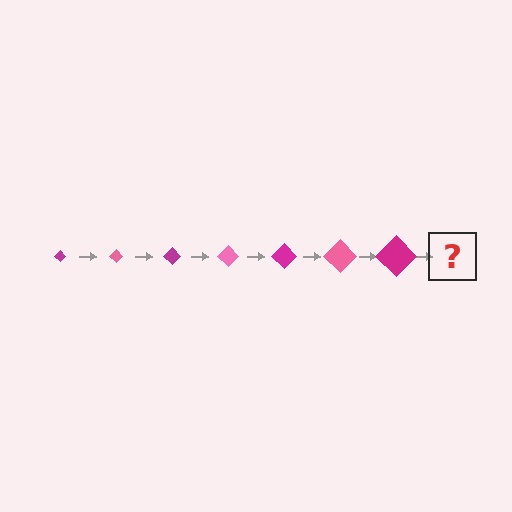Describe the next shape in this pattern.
It should be a pink diamond, larger than the previous one.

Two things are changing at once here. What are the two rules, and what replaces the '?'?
The two rules are that the diamond grows larger each step and the color cycles through magenta and pink. The '?' should be a pink diamond, larger than the previous one.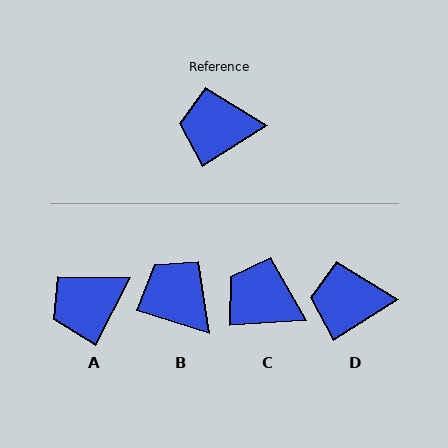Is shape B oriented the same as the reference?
No, it is off by about 50 degrees.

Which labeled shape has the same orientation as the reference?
D.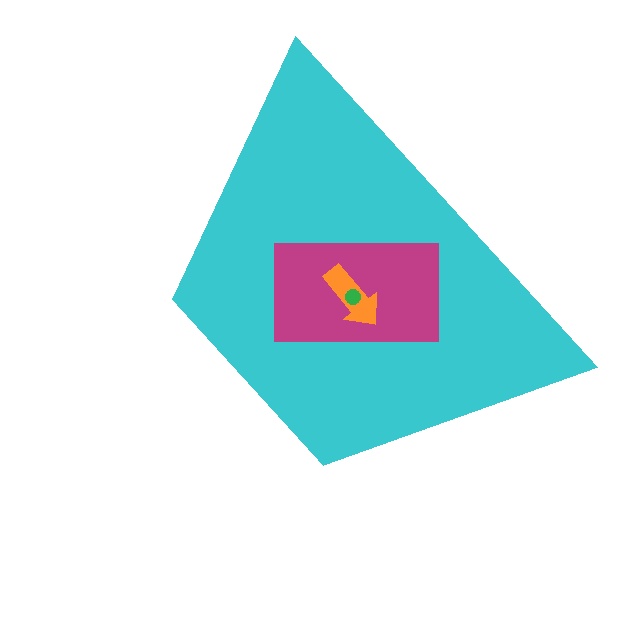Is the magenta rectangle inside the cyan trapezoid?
Yes.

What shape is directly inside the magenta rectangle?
The orange arrow.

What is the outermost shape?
The cyan trapezoid.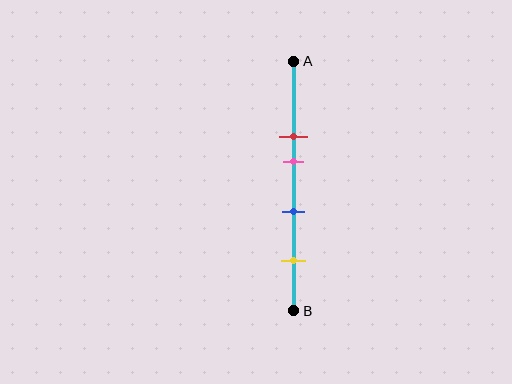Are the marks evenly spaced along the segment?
No, the marks are not evenly spaced.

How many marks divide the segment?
There are 4 marks dividing the segment.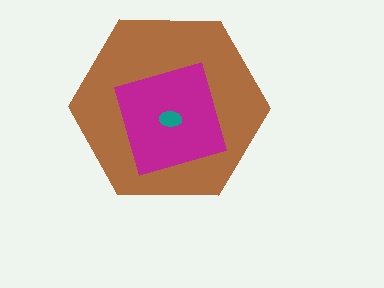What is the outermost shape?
The brown hexagon.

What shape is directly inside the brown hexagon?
The magenta square.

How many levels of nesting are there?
3.